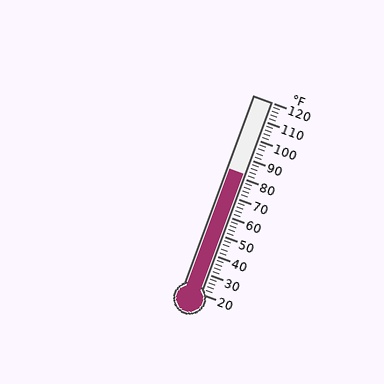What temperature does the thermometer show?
The thermometer shows approximately 82°F.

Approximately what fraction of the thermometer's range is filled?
The thermometer is filled to approximately 60% of its range.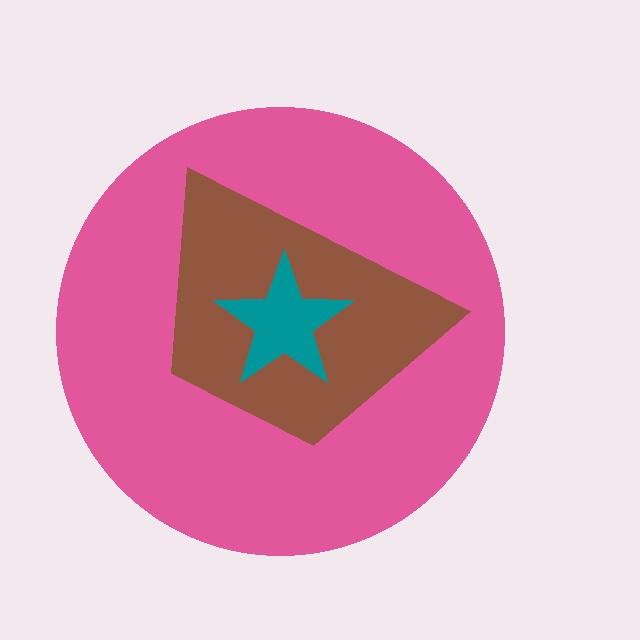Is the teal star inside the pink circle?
Yes.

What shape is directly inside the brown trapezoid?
The teal star.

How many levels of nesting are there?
3.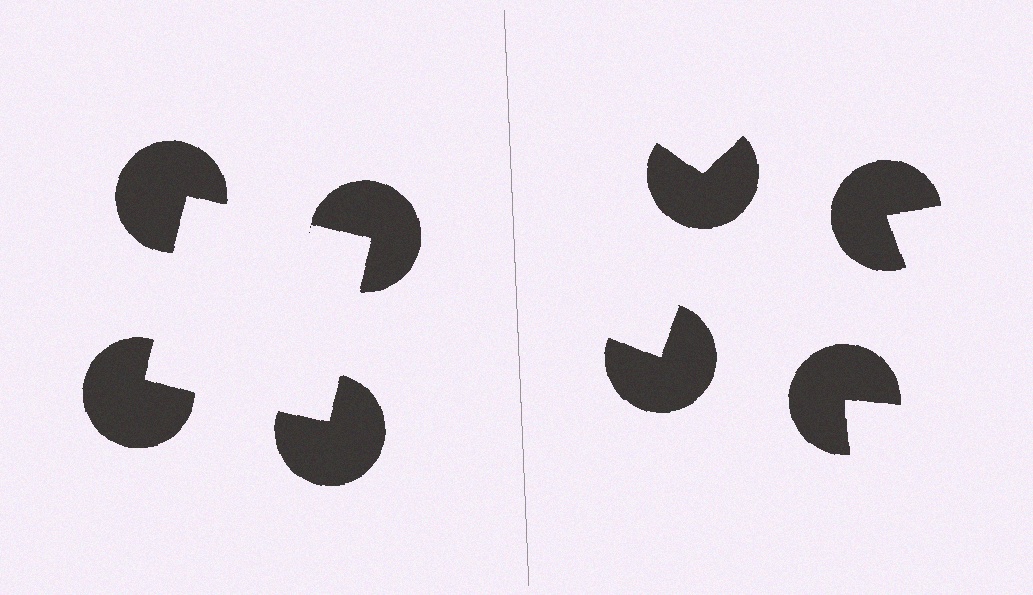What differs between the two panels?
The pac-man discs are positioned identically on both sides; only the wedge orientations differ. On the left they align to a square; on the right they are misaligned.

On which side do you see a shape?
An illusory square appears on the left side. On the right side the wedge cuts are rotated, so no coherent shape forms.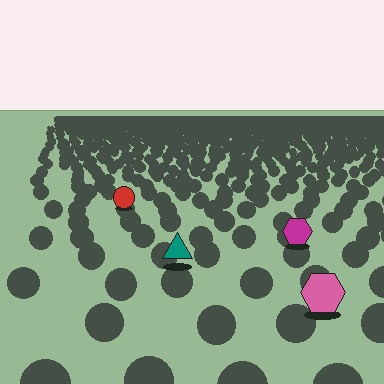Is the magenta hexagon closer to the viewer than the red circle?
Yes. The magenta hexagon is closer — you can tell from the texture gradient: the ground texture is coarser near it.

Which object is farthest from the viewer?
The red circle is farthest from the viewer. It appears smaller and the ground texture around it is denser.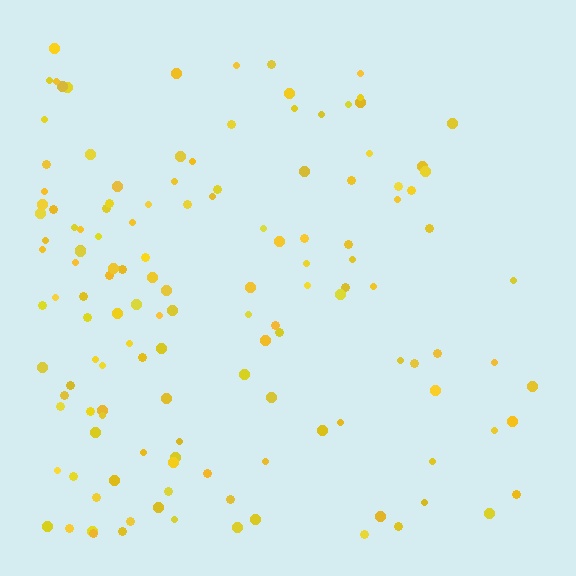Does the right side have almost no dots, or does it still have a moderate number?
Still a moderate number, just noticeably fewer than the left.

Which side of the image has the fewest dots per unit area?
The right.